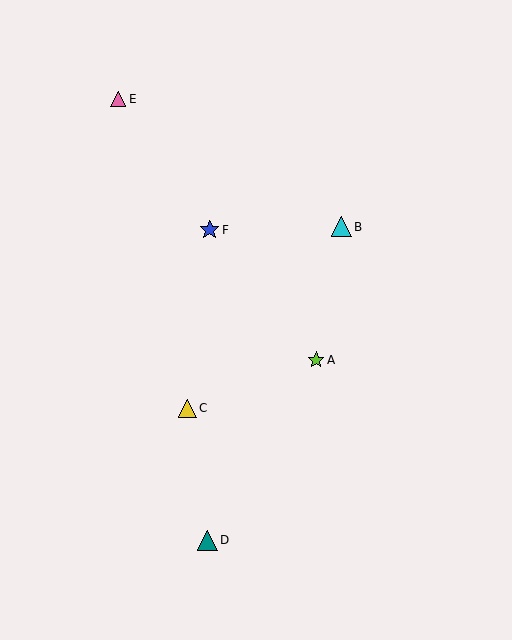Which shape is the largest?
The teal triangle (labeled D) is the largest.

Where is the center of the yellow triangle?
The center of the yellow triangle is at (187, 408).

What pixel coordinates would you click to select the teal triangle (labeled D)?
Click at (207, 540) to select the teal triangle D.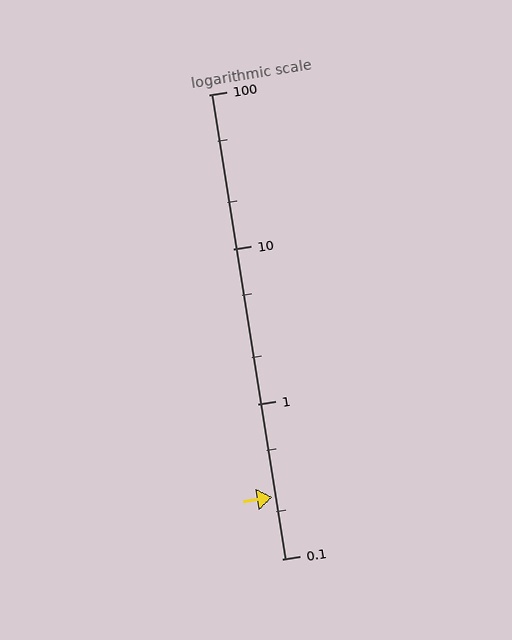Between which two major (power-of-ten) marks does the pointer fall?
The pointer is between 0.1 and 1.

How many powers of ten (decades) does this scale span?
The scale spans 3 decades, from 0.1 to 100.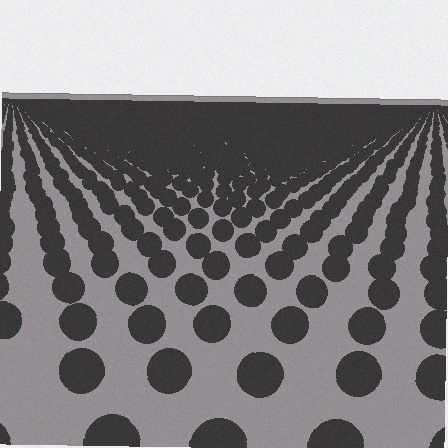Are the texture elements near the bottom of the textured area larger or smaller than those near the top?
Larger. Near the bottom, elements are closer to the viewer and appear at a bigger on-screen size.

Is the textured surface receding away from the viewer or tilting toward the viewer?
The surface is receding away from the viewer. Texture elements get smaller and denser toward the top.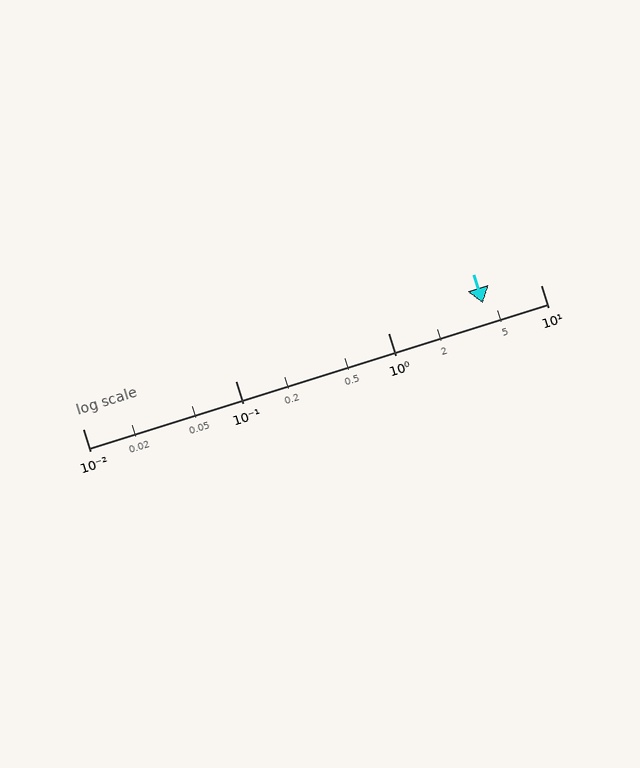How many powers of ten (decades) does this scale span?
The scale spans 3 decades, from 0.01 to 10.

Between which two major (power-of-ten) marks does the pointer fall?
The pointer is between 1 and 10.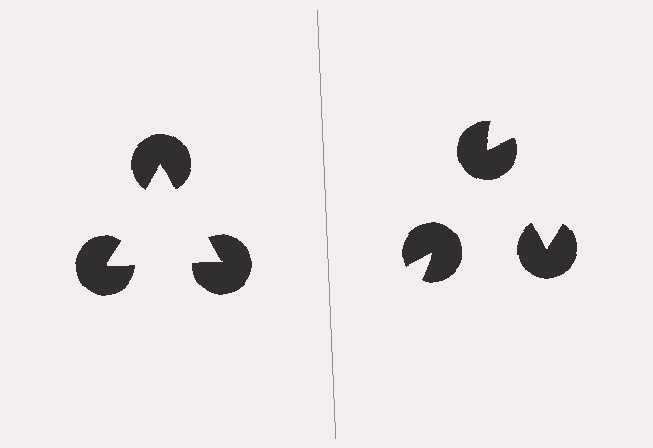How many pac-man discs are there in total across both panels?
6 — 3 on each side.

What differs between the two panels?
The pac-man discs are positioned identically on both sides; only the wedge orientations differ. On the left they align to a triangle; on the right they are misaligned.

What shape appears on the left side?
An illusory triangle.